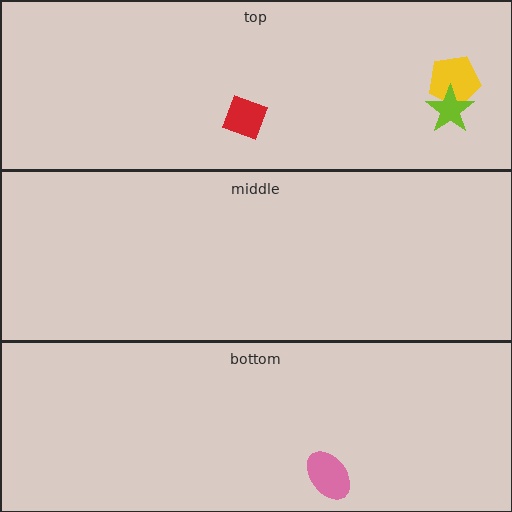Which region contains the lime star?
The top region.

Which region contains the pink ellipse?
The bottom region.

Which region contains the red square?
The top region.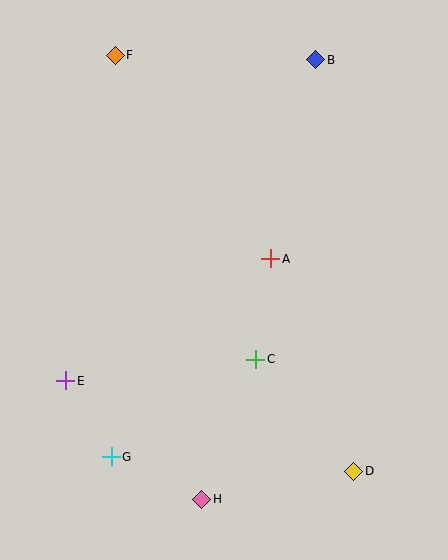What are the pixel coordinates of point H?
Point H is at (202, 499).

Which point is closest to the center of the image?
Point A at (271, 259) is closest to the center.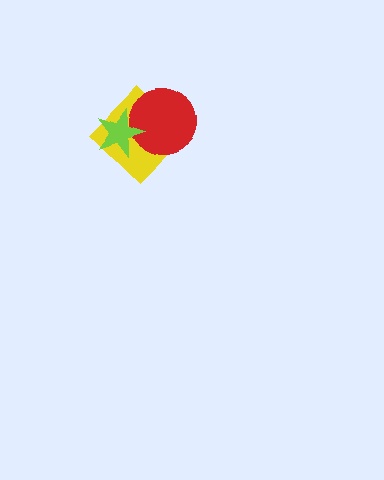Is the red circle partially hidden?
Yes, it is partially covered by another shape.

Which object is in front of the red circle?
The lime star is in front of the red circle.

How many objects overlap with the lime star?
2 objects overlap with the lime star.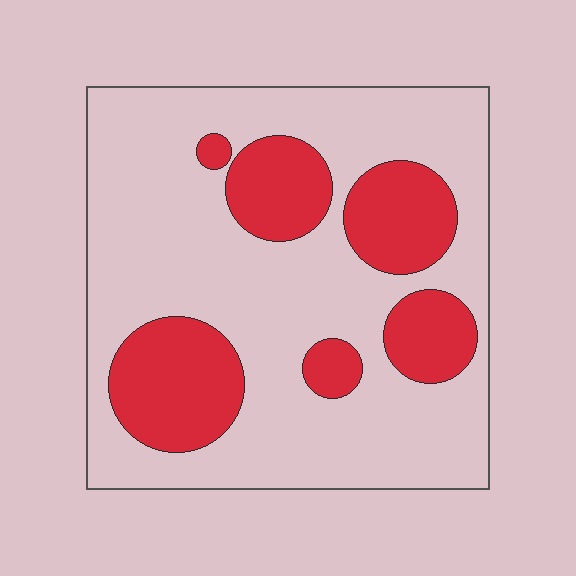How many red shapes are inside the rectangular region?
6.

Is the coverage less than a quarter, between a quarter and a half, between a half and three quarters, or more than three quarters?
Between a quarter and a half.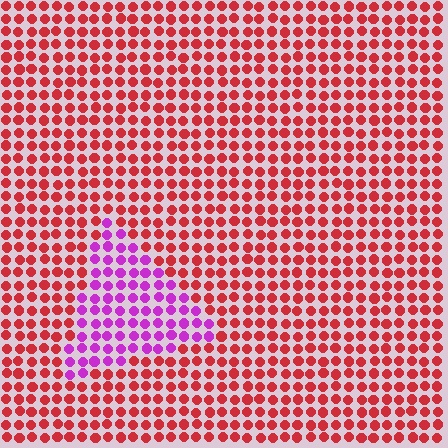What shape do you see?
I see a triangle.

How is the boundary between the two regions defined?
The boundary is defined purely by a slight shift in hue (about 58 degrees). Spacing, size, and orientation are identical on both sides.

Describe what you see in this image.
The image is filled with small red elements in a uniform arrangement. A triangle-shaped region is visible where the elements are tinted to a slightly different hue, forming a subtle color boundary.